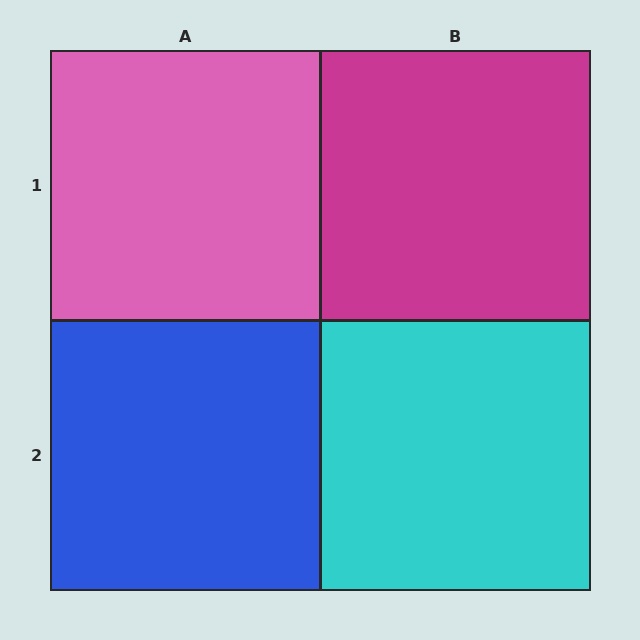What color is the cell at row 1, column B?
Magenta.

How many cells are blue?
1 cell is blue.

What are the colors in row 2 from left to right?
Blue, cyan.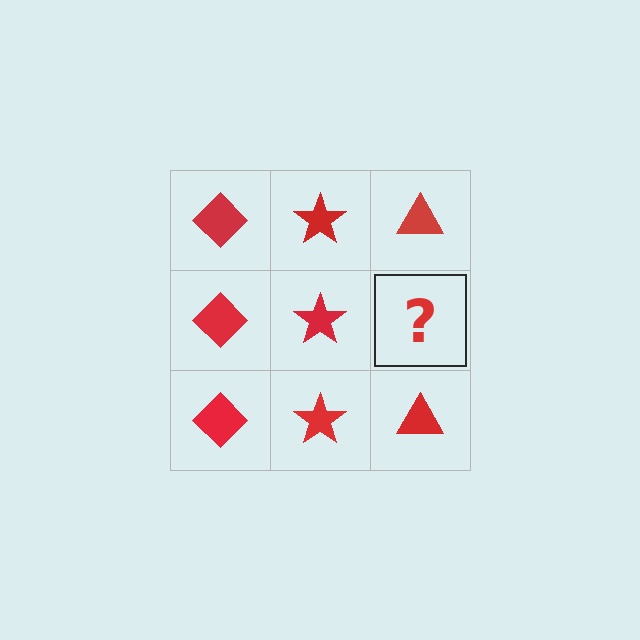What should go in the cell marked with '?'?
The missing cell should contain a red triangle.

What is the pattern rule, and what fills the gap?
The rule is that each column has a consistent shape. The gap should be filled with a red triangle.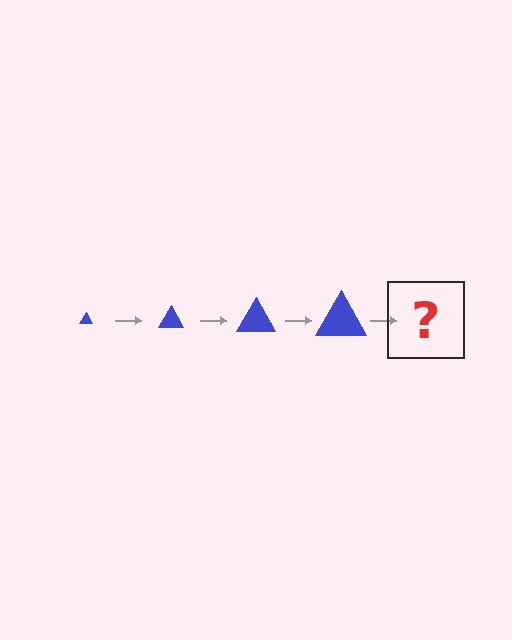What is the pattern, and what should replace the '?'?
The pattern is that the triangle gets progressively larger each step. The '?' should be a blue triangle, larger than the previous one.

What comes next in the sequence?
The next element should be a blue triangle, larger than the previous one.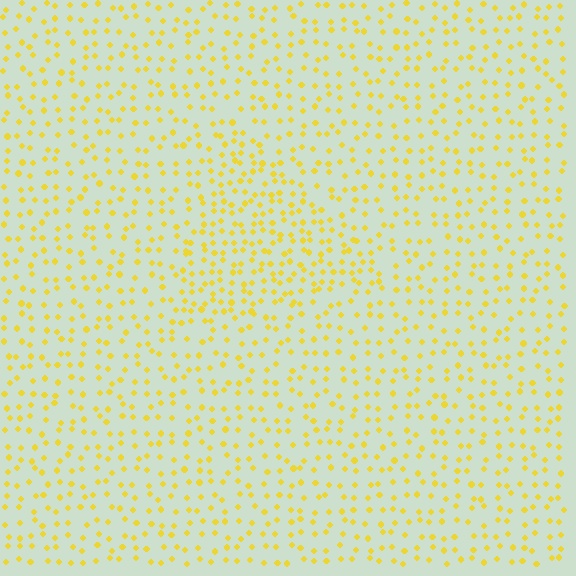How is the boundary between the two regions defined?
The boundary is defined by a change in element density (approximately 1.7x ratio). All elements are the same color, size, and shape.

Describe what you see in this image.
The image contains small yellow elements arranged at two different densities. A triangle-shaped region is visible where the elements are more densely packed than the surrounding area.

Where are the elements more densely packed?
The elements are more densely packed inside the triangle boundary.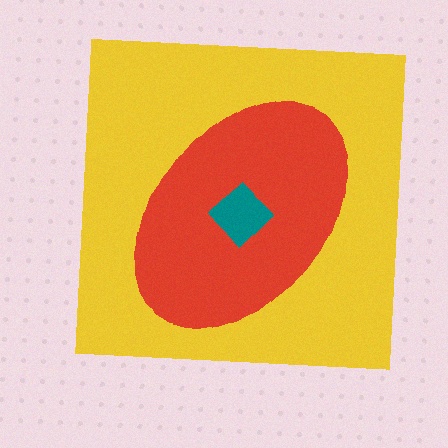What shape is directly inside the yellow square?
The red ellipse.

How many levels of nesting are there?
3.